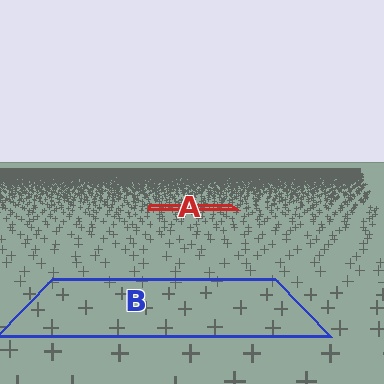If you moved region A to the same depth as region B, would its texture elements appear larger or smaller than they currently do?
They would appear larger. At a closer depth, the same texture elements are projected at a bigger on-screen size.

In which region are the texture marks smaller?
The texture marks are smaller in region A, because it is farther away.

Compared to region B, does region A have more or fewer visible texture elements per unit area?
Region A has more texture elements per unit area — they are packed more densely because it is farther away.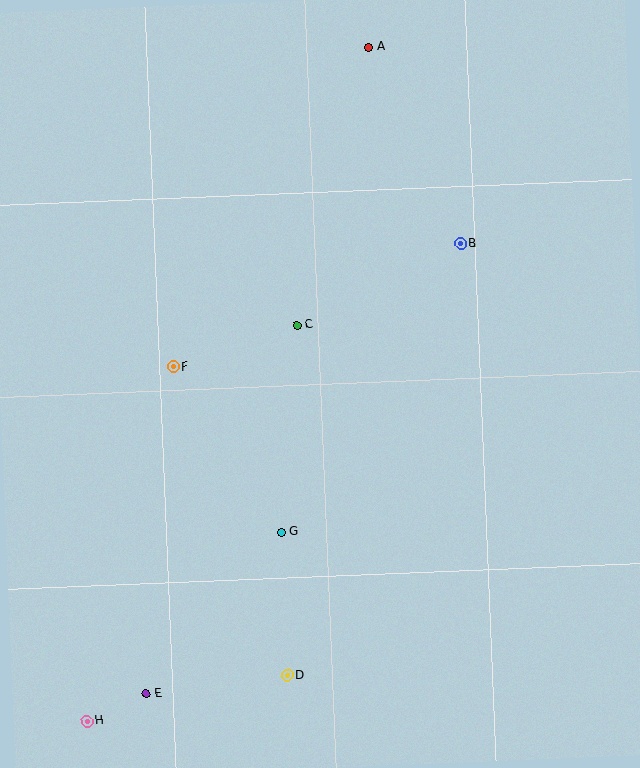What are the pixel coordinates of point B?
Point B is at (460, 243).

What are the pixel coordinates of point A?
Point A is at (369, 47).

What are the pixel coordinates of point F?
Point F is at (173, 367).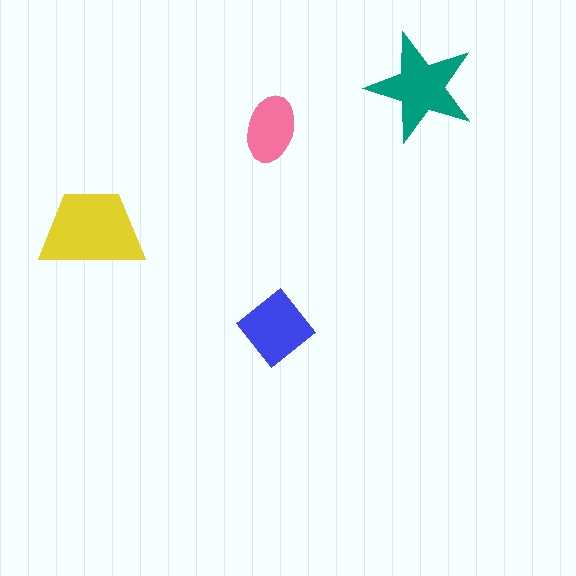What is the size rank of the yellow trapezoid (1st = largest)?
1st.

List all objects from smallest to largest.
The pink ellipse, the blue diamond, the teal star, the yellow trapezoid.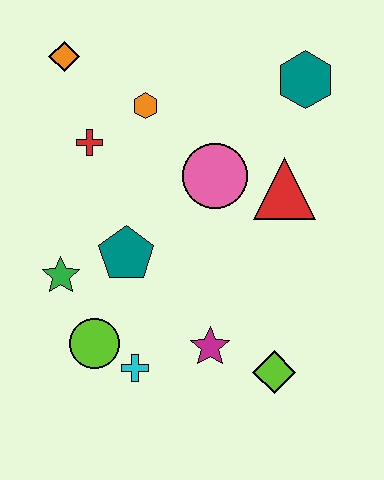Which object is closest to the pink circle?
The red triangle is closest to the pink circle.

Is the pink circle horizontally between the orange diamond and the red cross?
No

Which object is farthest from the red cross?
The lime diamond is farthest from the red cross.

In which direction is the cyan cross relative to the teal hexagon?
The cyan cross is below the teal hexagon.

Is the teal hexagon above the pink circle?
Yes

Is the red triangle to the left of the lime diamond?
No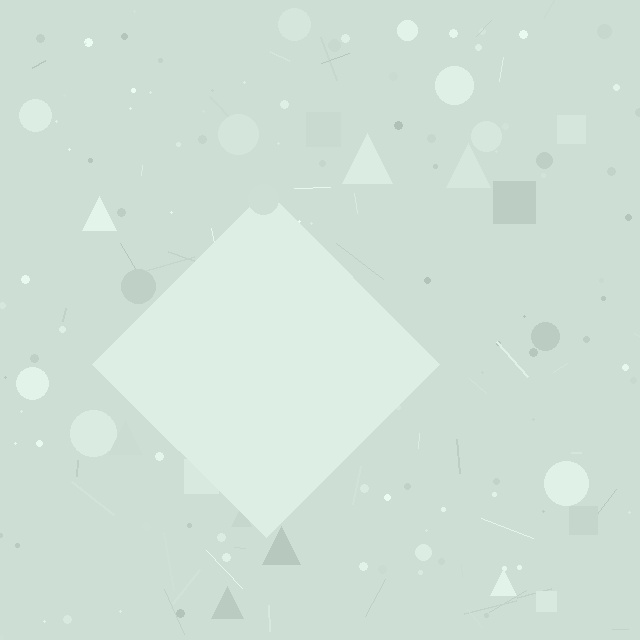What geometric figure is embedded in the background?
A diamond is embedded in the background.